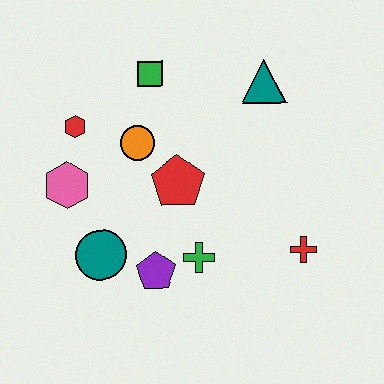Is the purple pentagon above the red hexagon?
No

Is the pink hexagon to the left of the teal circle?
Yes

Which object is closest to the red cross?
The green cross is closest to the red cross.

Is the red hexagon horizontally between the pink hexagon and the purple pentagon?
Yes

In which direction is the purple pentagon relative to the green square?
The purple pentagon is below the green square.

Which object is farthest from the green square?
The red cross is farthest from the green square.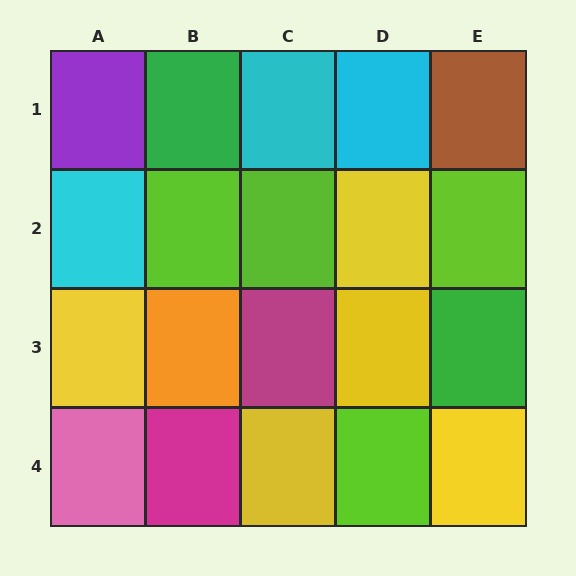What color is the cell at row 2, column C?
Lime.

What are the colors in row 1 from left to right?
Purple, green, cyan, cyan, brown.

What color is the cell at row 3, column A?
Yellow.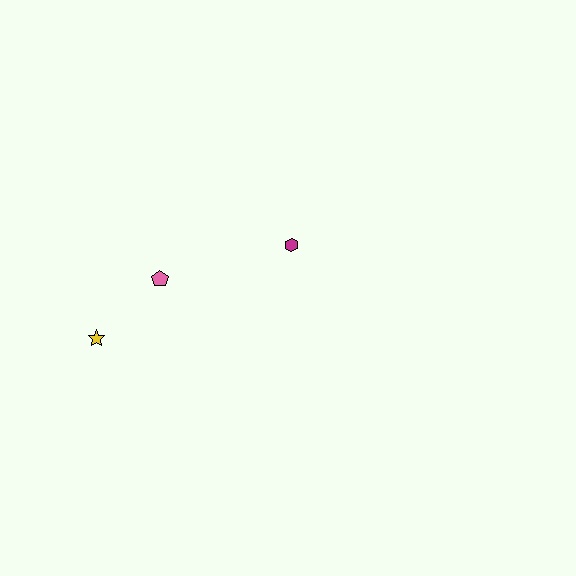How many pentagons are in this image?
There is 1 pentagon.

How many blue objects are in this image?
There are no blue objects.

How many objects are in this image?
There are 3 objects.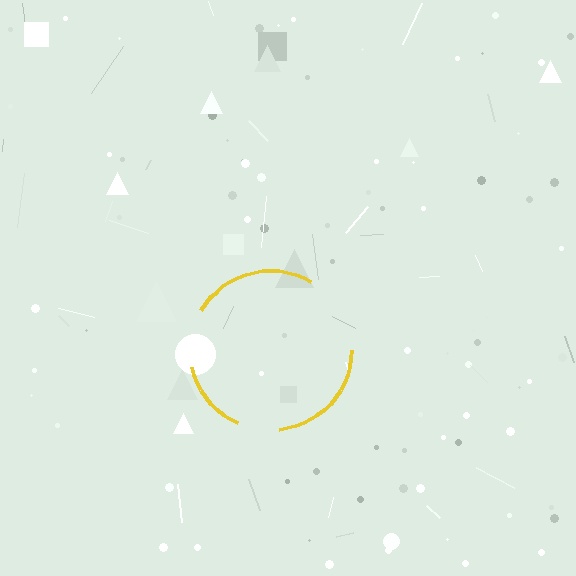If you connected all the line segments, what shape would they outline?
They would outline a circle.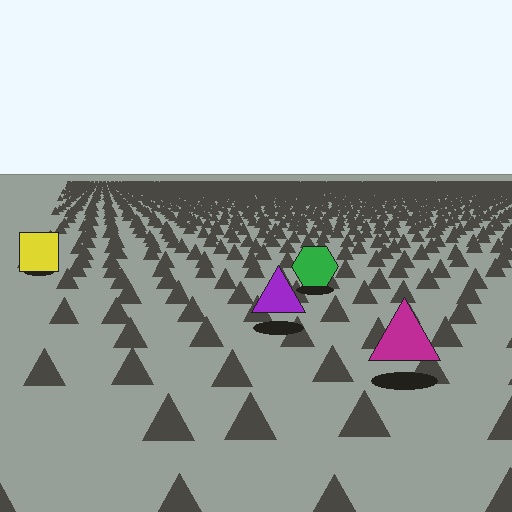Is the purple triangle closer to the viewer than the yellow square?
Yes. The purple triangle is closer — you can tell from the texture gradient: the ground texture is coarser near it.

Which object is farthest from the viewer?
The yellow square is farthest from the viewer. It appears smaller and the ground texture around it is denser.